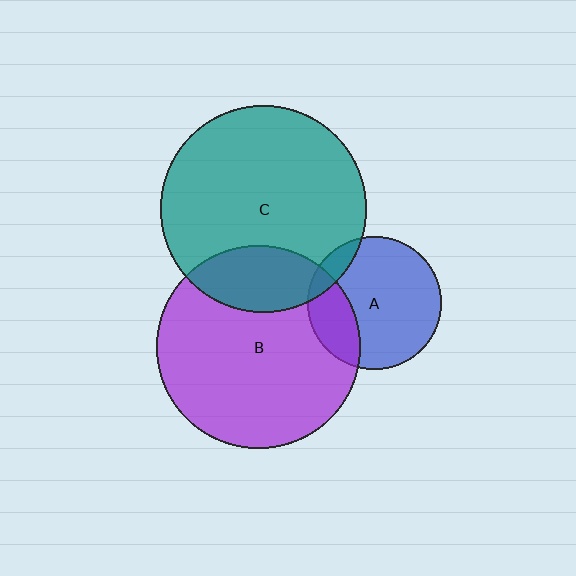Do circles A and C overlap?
Yes.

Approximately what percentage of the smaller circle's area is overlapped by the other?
Approximately 10%.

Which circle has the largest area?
Circle C (teal).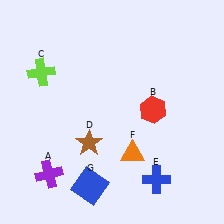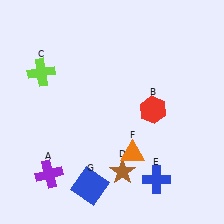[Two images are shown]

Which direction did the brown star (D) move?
The brown star (D) moved right.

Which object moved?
The brown star (D) moved right.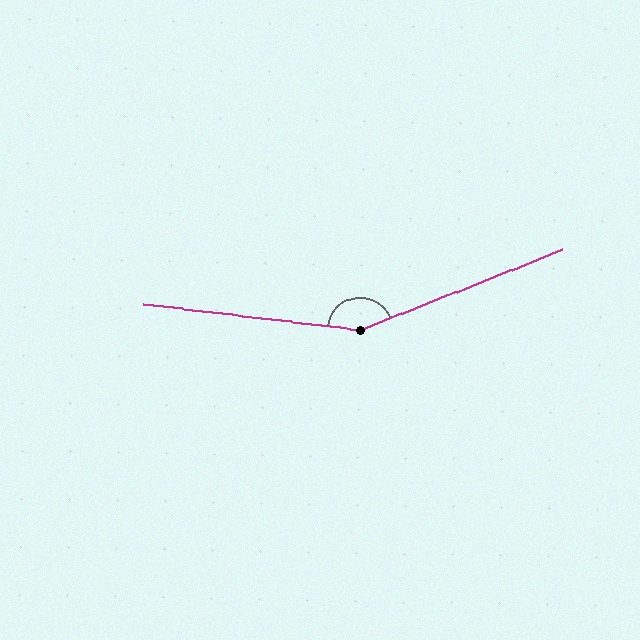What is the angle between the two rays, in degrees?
Approximately 151 degrees.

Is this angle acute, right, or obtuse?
It is obtuse.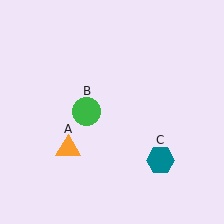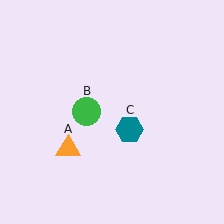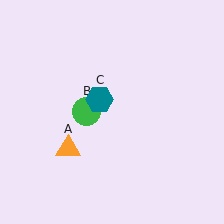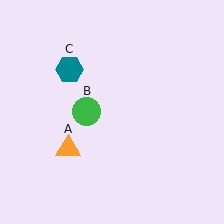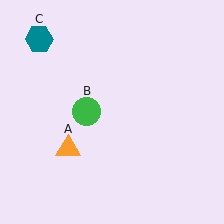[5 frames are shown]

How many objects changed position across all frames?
1 object changed position: teal hexagon (object C).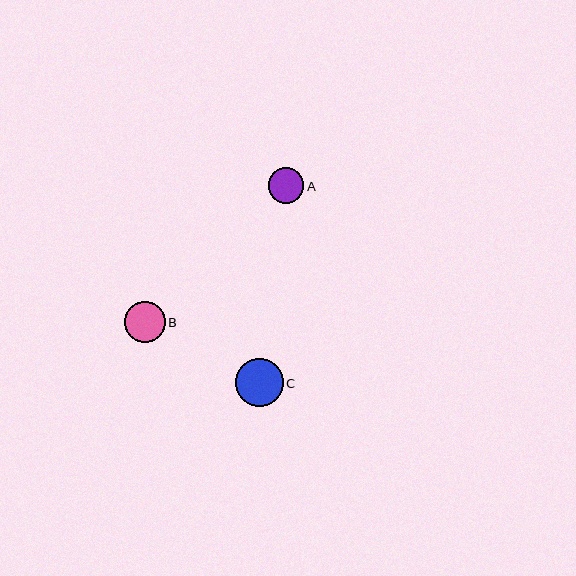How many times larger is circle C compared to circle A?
Circle C is approximately 1.4 times the size of circle A.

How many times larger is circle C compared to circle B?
Circle C is approximately 1.2 times the size of circle B.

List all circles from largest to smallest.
From largest to smallest: C, B, A.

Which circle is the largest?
Circle C is the largest with a size of approximately 48 pixels.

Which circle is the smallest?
Circle A is the smallest with a size of approximately 35 pixels.